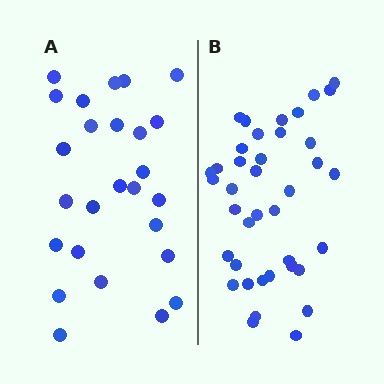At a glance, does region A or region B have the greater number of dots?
Region B (the right region) has more dots.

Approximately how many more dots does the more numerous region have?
Region B has approximately 15 more dots than region A.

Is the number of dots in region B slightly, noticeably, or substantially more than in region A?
Region B has substantially more. The ratio is roughly 1.5 to 1.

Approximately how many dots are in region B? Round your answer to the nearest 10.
About 40 dots. (The exact count is 39, which rounds to 40.)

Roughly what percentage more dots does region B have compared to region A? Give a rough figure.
About 50% more.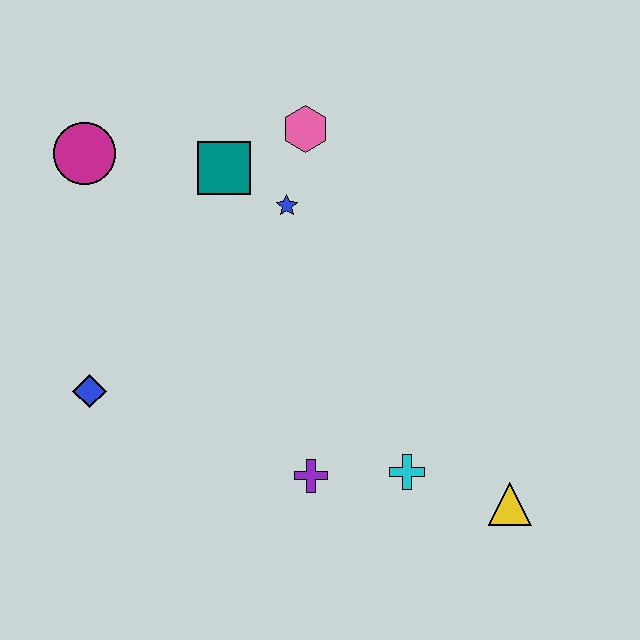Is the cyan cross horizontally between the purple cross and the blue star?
No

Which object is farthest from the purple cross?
The magenta circle is farthest from the purple cross.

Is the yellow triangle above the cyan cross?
No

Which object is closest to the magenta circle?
The teal square is closest to the magenta circle.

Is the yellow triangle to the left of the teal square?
No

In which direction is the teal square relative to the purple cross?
The teal square is above the purple cross.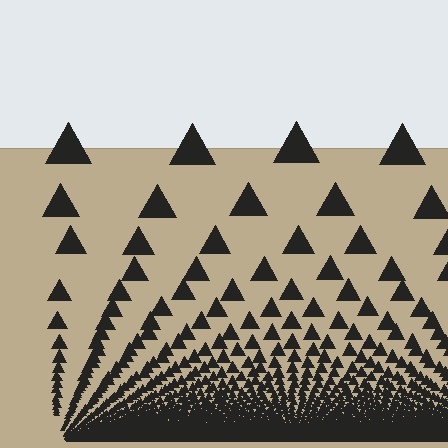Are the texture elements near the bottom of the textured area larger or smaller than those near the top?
Smaller. The gradient is inverted — elements near the bottom are smaller and denser.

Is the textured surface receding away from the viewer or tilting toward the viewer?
The surface appears to tilt toward the viewer. Texture elements get larger and sparser toward the top.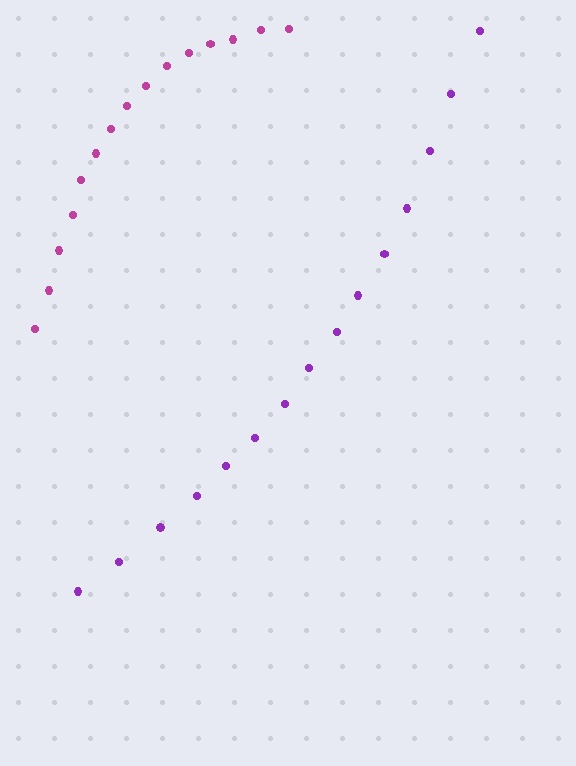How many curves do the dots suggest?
There are 2 distinct paths.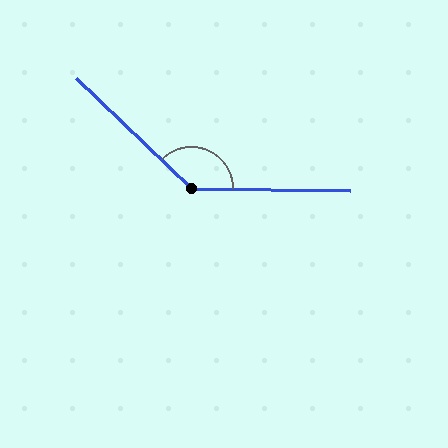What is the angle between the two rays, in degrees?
Approximately 137 degrees.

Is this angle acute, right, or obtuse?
It is obtuse.